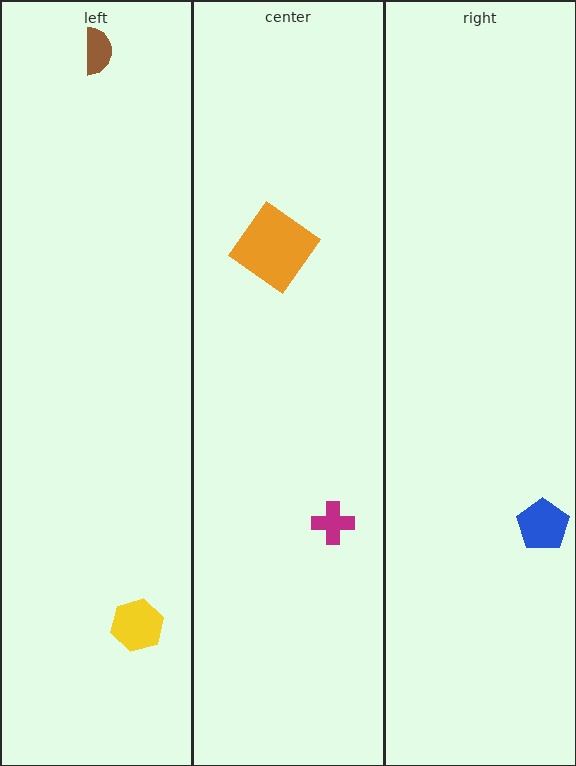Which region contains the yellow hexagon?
The left region.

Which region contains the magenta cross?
The center region.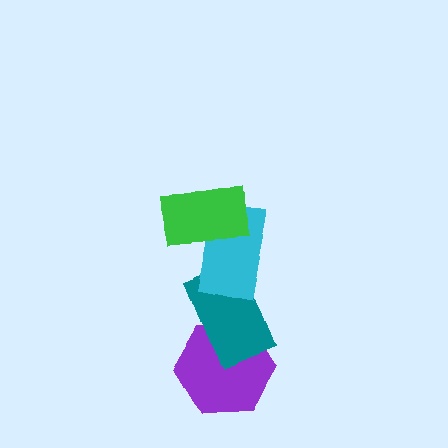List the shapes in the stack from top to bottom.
From top to bottom: the green rectangle, the cyan rectangle, the teal rectangle, the purple hexagon.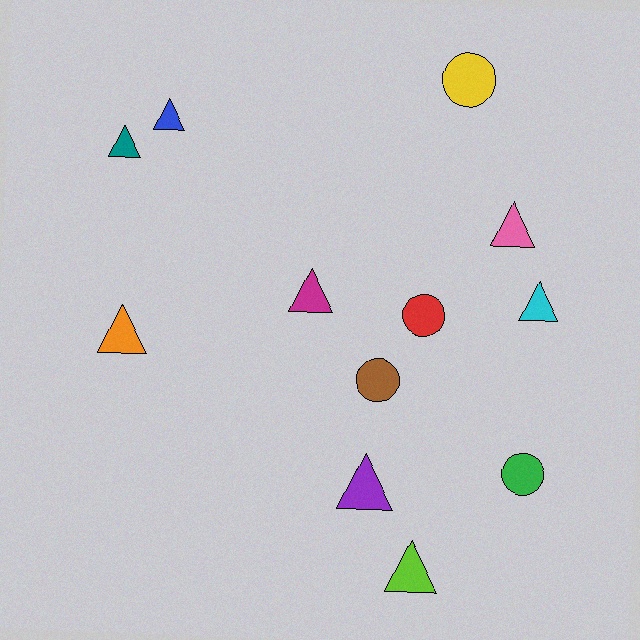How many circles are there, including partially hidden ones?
There are 4 circles.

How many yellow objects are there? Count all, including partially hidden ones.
There is 1 yellow object.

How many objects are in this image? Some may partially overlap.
There are 12 objects.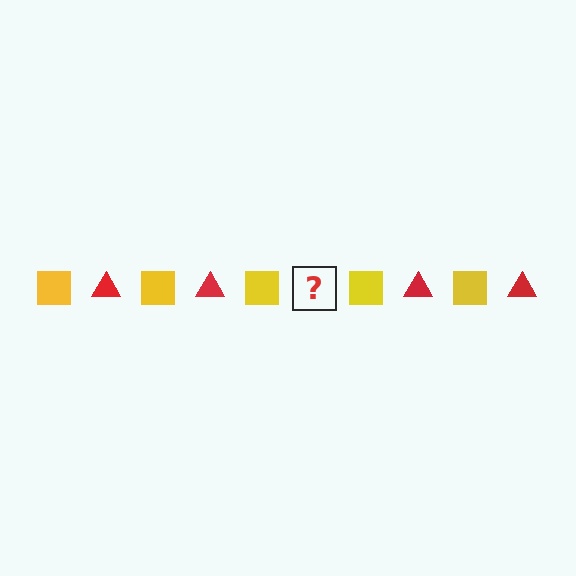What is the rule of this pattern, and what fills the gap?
The rule is that the pattern alternates between yellow square and red triangle. The gap should be filled with a red triangle.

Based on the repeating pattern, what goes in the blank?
The blank should be a red triangle.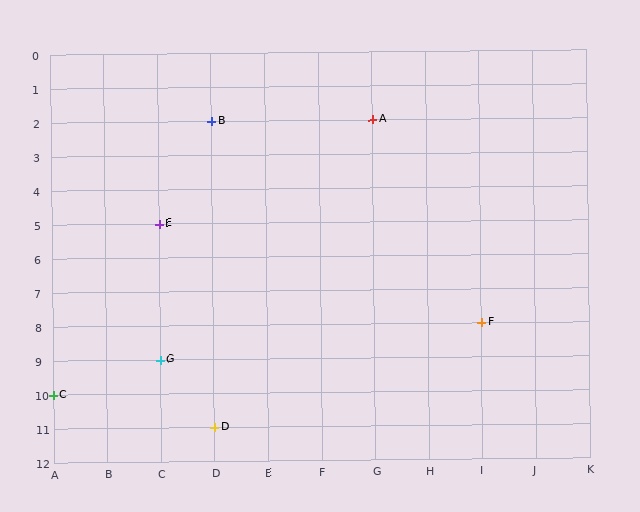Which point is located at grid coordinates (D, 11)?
Point D is at (D, 11).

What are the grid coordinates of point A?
Point A is at grid coordinates (G, 2).